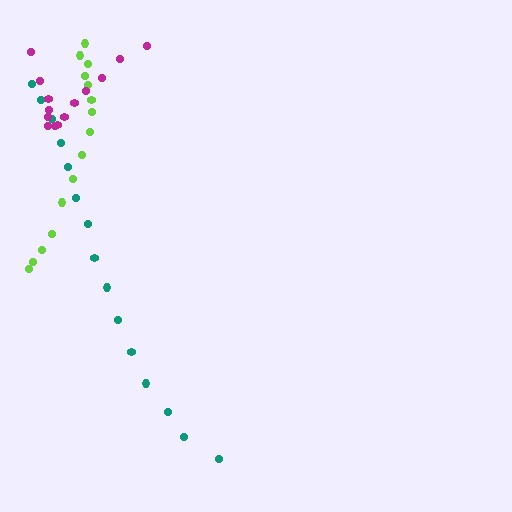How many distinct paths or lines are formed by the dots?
There are 3 distinct paths.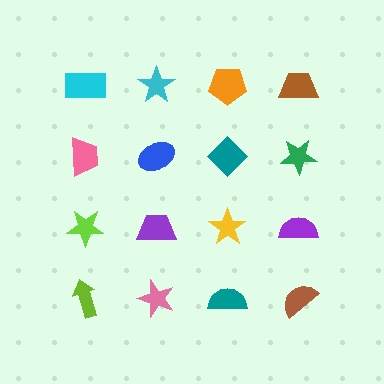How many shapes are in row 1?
4 shapes.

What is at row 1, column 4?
A brown trapezoid.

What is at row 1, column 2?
A cyan star.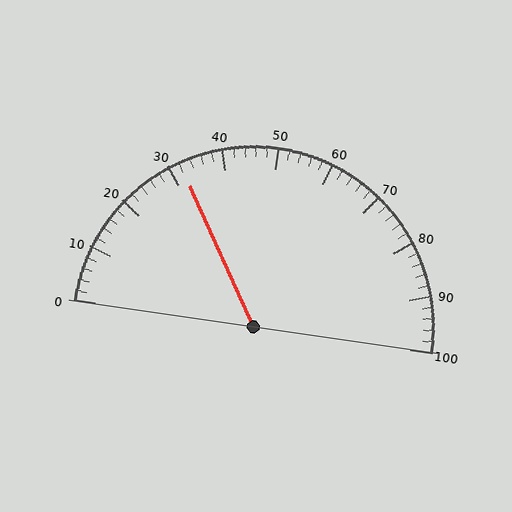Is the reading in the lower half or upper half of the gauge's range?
The reading is in the lower half of the range (0 to 100).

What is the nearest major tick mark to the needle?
The nearest major tick mark is 30.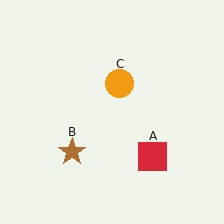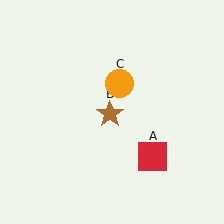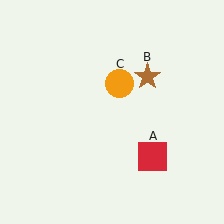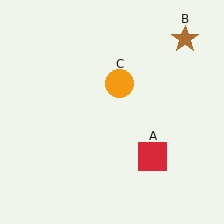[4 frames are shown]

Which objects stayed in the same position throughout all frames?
Red square (object A) and orange circle (object C) remained stationary.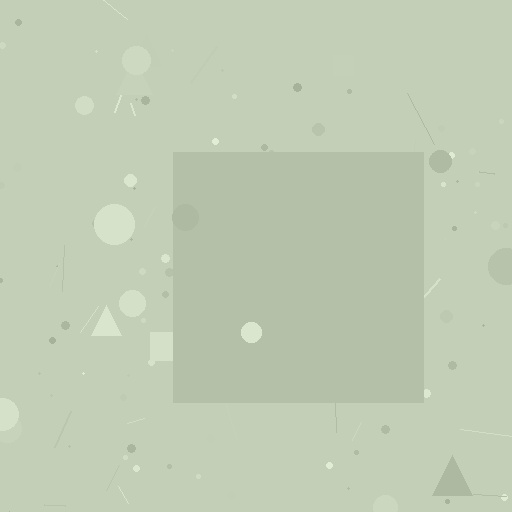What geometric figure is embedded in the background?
A square is embedded in the background.